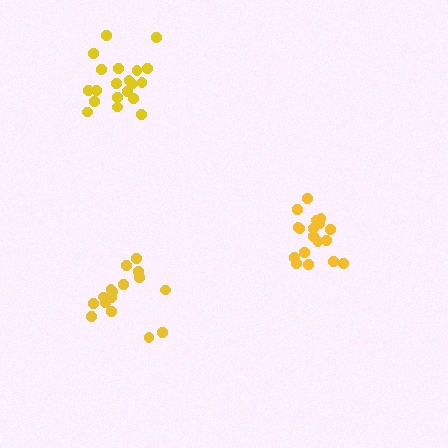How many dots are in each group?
Group 1: 20 dots, Group 2: 16 dots, Group 3: 18 dots (54 total).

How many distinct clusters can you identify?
There are 3 distinct clusters.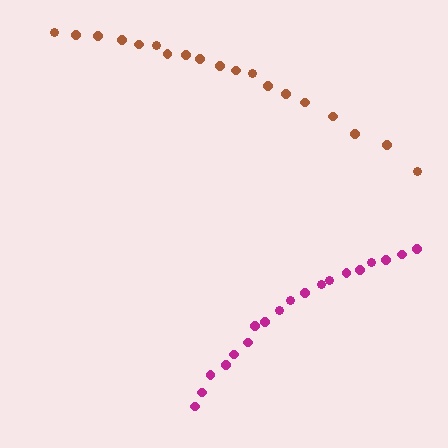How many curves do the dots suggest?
There are 2 distinct paths.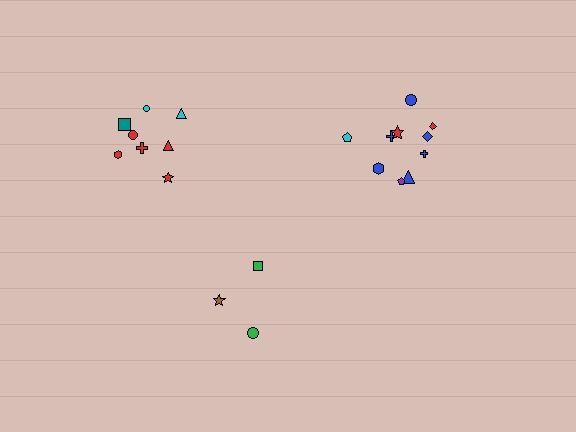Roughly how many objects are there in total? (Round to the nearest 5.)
Roughly 20 objects in total.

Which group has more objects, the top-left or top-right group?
The top-right group.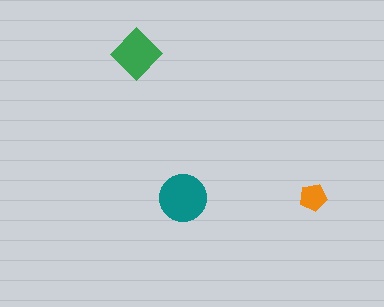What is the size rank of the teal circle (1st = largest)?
1st.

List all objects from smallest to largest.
The orange pentagon, the green diamond, the teal circle.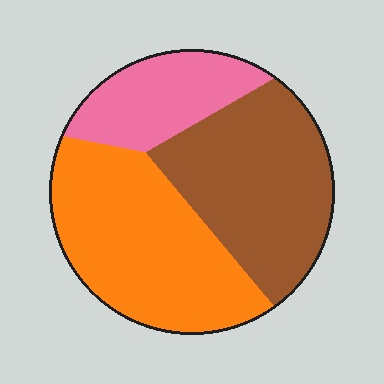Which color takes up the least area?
Pink, at roughly 20%.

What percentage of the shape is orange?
Orange takes up between a quarter and a half of the shape.